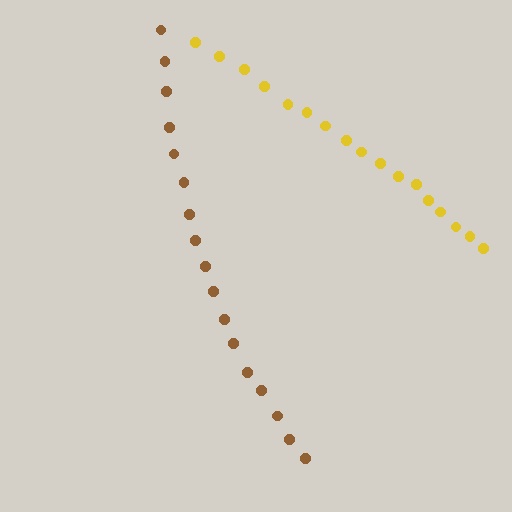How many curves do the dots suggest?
There are 2 distinct paths.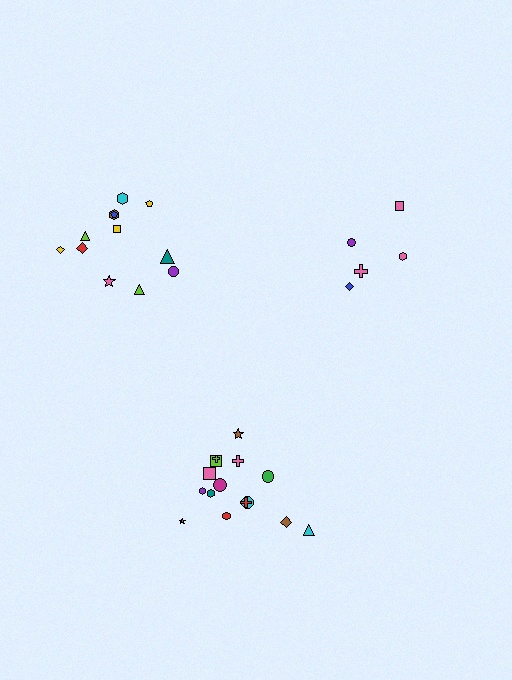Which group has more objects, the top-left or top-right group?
The top-left group.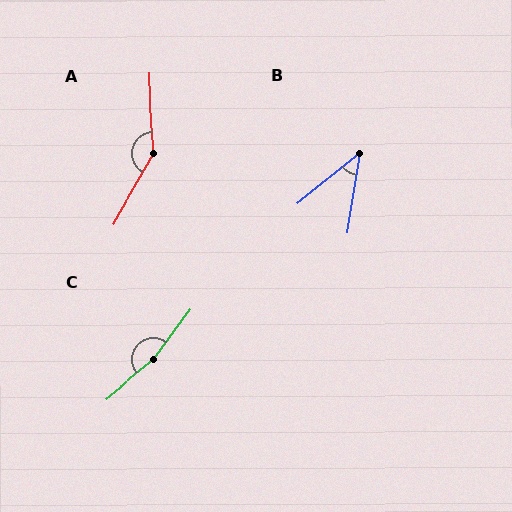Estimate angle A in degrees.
Approximately 149 degrees.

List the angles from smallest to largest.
B (42°), A (149°), C (166°).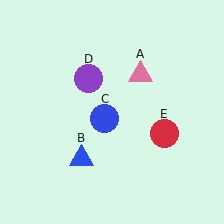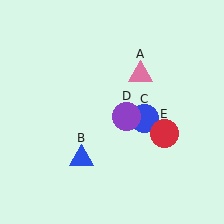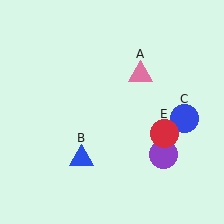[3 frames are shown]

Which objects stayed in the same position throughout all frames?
Pink triangle (object A) and blue triangle (object B) and red circle (object E) remained stationary.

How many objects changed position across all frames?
2 objects changed position: blue circle (object C), purple circle (object D).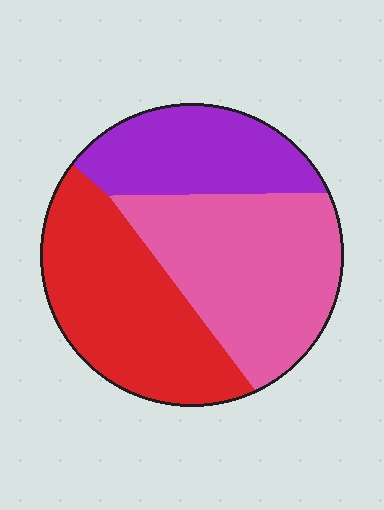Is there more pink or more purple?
Pink.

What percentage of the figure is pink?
Pink takes up about two fifths (2/5) of the figure.